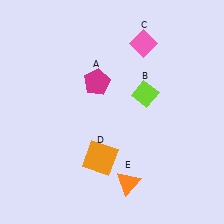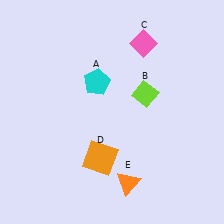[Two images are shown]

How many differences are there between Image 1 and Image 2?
There is 1 difference between the two images.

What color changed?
The pentagon (A) changed from magenta in Image 1 to cyan in Image 2.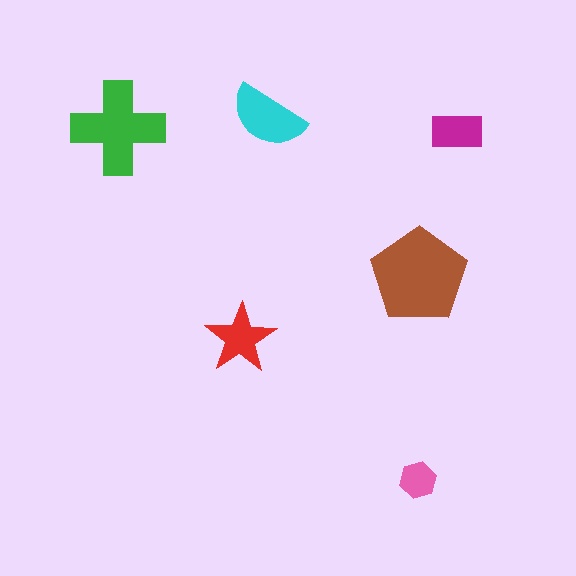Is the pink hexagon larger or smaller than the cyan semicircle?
Smaller.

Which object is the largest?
The brown pentagon.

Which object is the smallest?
The pink hexagon.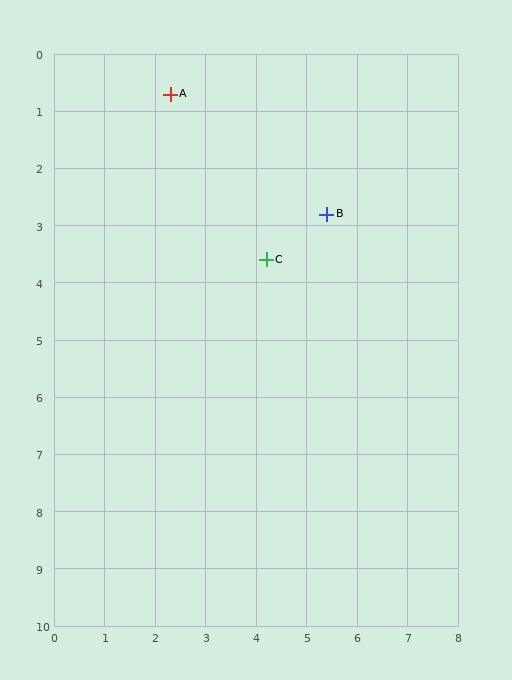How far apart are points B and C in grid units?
Points B and C are about 1.4 grid units apart.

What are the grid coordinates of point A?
Point A is at approximately (2.3, 0.7).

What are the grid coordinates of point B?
Point B is at approximately (5.4, 2.8).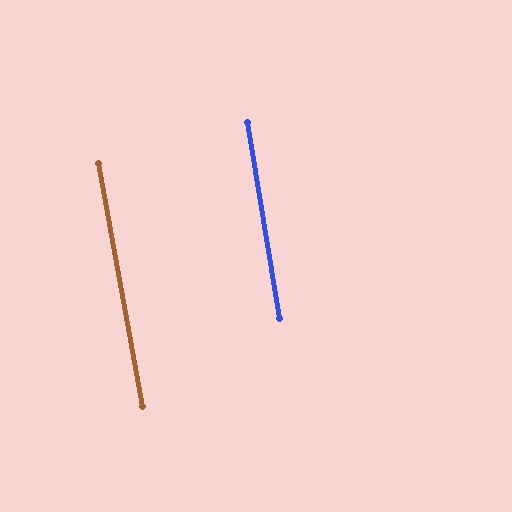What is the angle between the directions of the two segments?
Approximately 1 degree.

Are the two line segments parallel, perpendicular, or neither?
Parallel — their directions differ by only 0.8°.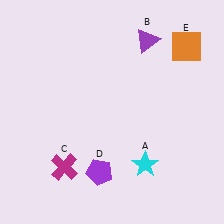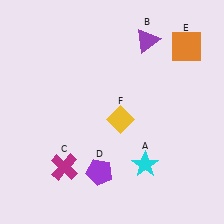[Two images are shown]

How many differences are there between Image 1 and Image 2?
There is 1 difference between the two images.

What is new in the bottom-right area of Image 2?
A yellow diamond (F) was added in the bottom-right area of Image 2.